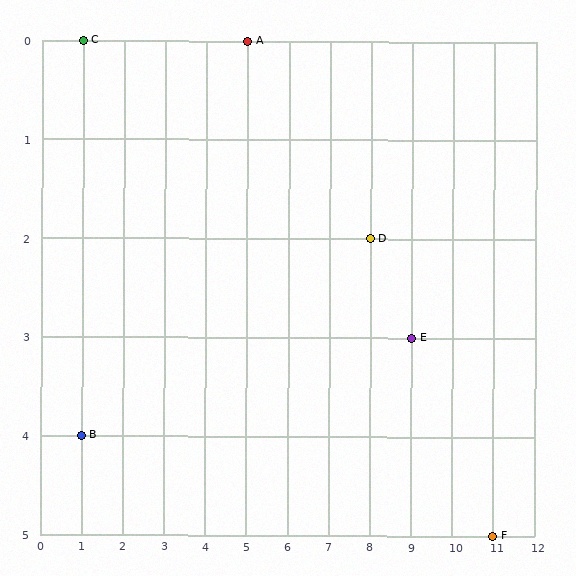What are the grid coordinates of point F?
Point F is at grid coordinates (11, 5).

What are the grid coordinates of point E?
Point E is at grid coordinates (9, 3).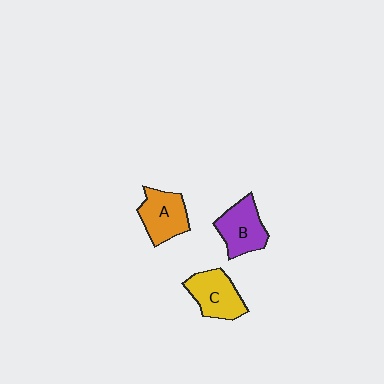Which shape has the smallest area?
Shape A (orange).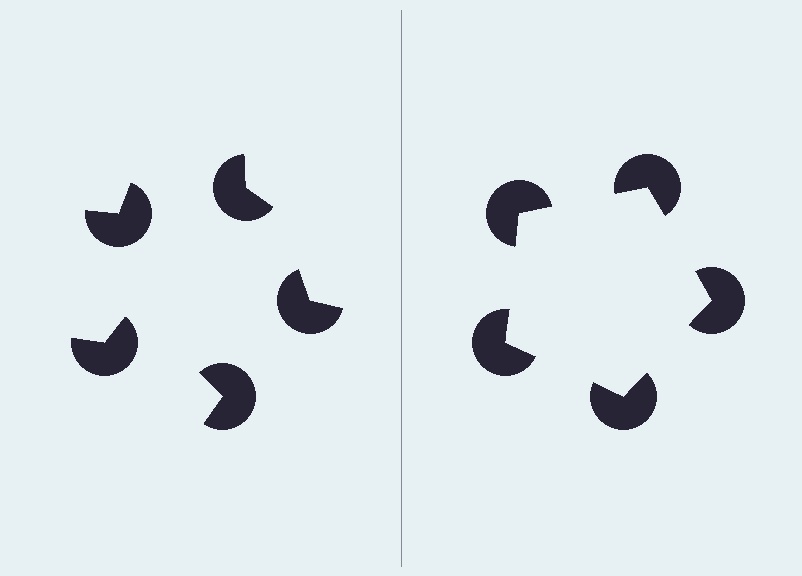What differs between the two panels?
The pac-man discs are positioned identically on both sides; only the wedge orientations differ. On the right they align to a pentagon; on the left they are misaligned.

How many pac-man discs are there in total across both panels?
10 — 5 on each side.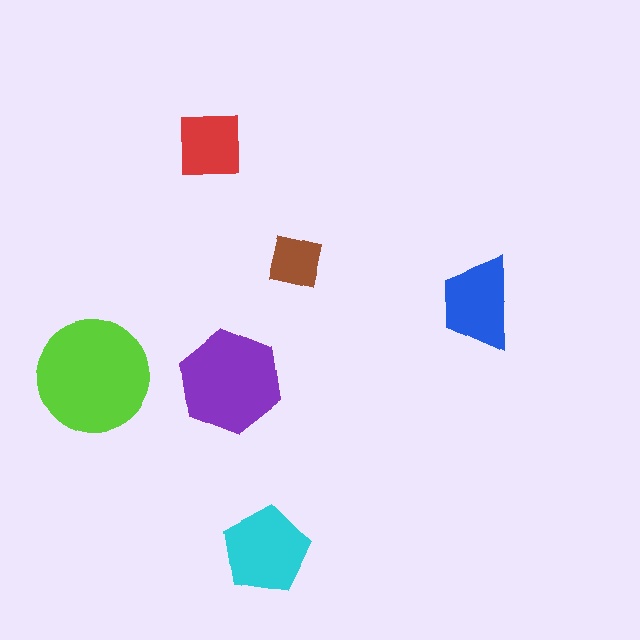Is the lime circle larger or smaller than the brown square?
Larger.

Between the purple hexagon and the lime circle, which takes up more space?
The lime circle.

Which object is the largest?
The lime circle.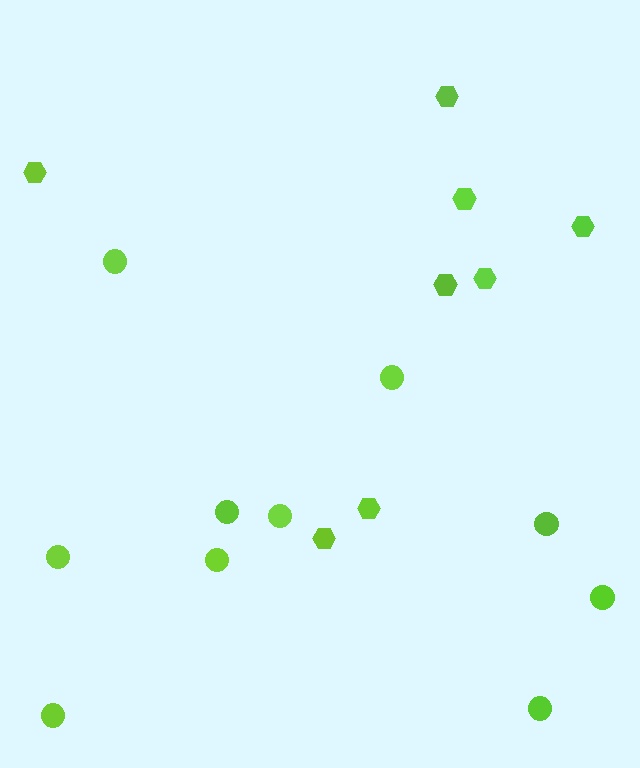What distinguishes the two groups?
There are 2 groups: one group of circles (10) and one group of hexagons (8).